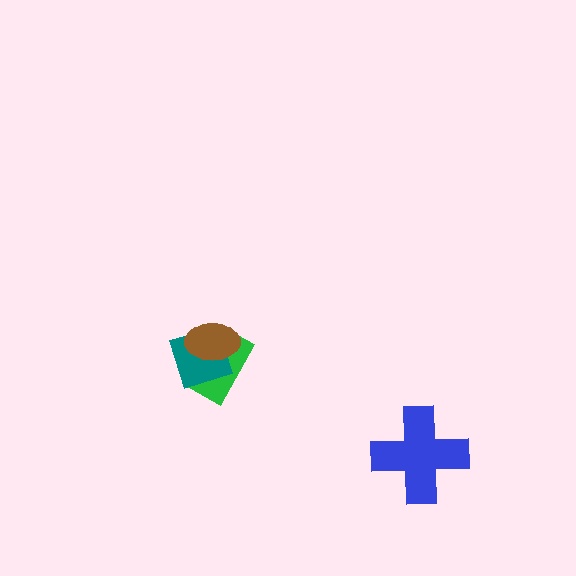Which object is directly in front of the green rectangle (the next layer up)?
The teal diamond is directly in front of the green rectangle.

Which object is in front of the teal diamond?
The brown ellipse is in front of the teal diamond.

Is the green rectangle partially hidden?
Yes, it is partially covered by another shape.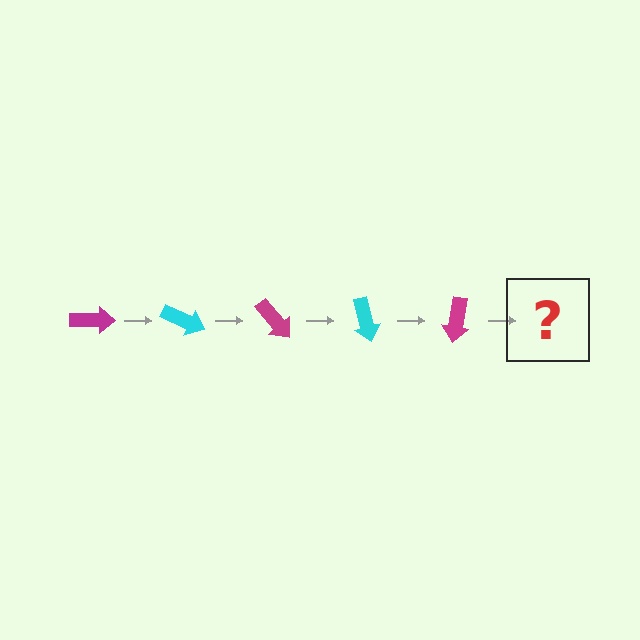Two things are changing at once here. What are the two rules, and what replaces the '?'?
The two rules are that it rotates 25 degrees each step and the color cycles through magenta and cyan. The '?' should be a cyan arrow, rotated 125 degrees from the start.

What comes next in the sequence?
The next element should be a cyan arrow, rotated 125 degrees from the start.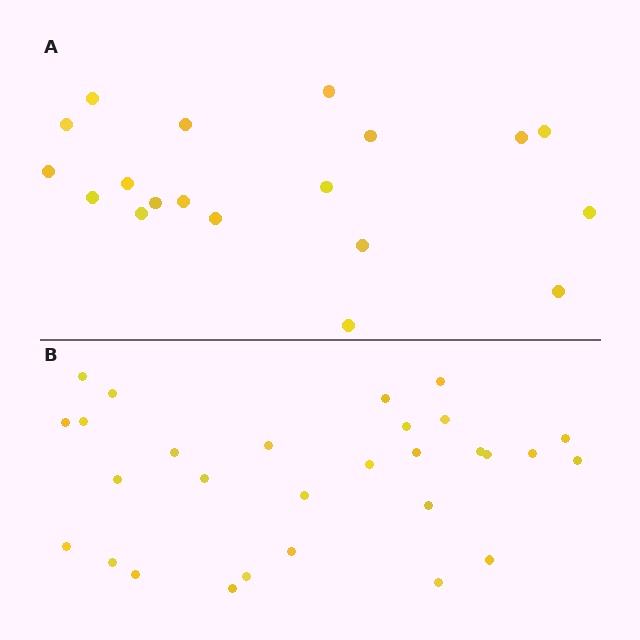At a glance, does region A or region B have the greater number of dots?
Region B (the bottom region) has more dots.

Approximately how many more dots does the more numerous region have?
Region B has roughly 10 or so more dots than region A.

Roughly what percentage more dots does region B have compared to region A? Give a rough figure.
About 55% more.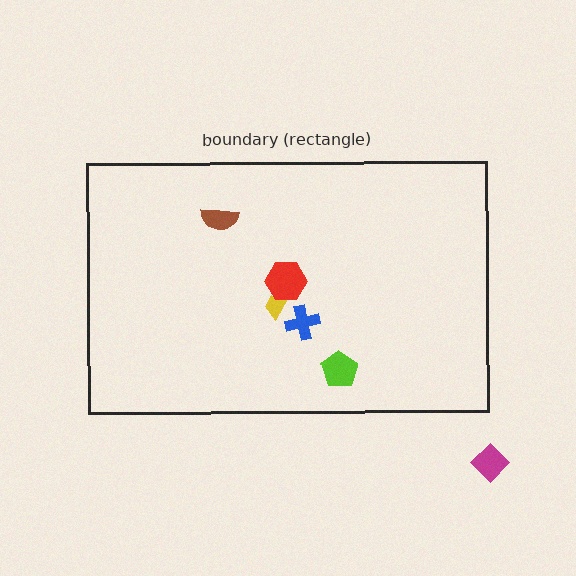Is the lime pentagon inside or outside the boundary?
Inside.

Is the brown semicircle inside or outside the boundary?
Inside.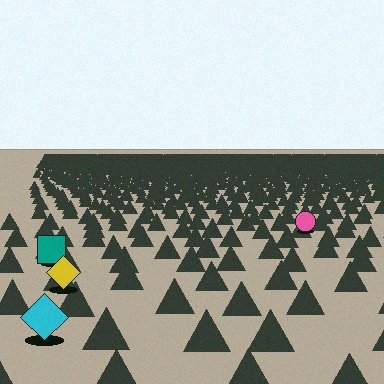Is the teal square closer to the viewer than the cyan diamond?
No. The cyan diamond is closer — you can tell from the texture gradient: the ground texture is coarser near it.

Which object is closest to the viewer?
The cyan diamond is closest. The texture marks near it are larger and more spread out.